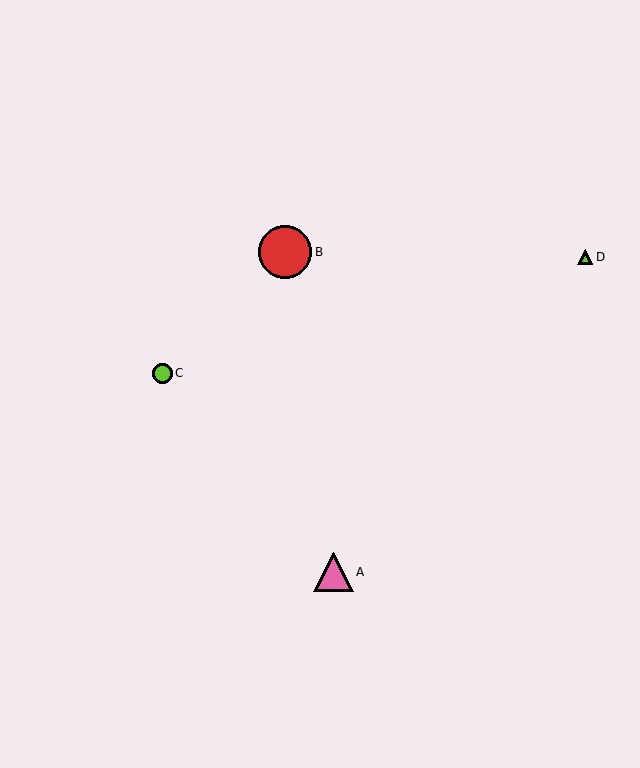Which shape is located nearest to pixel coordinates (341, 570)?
The pink triangle (labeled A) at (334, 572) is nearest to that location.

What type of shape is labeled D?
Shape D is a lime triangle.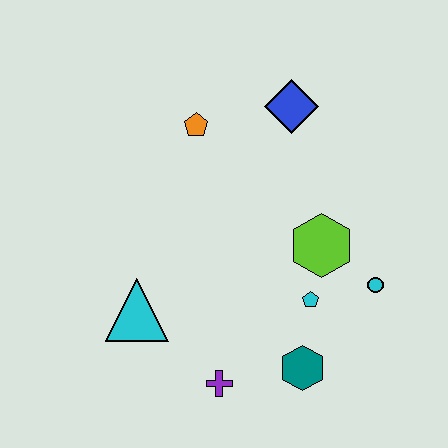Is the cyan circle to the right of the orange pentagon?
Yes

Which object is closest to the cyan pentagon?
The lime hexagon is closest to the cyan pentagon.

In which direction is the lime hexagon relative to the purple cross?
The lime hexagon is above the purple cross.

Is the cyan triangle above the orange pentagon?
No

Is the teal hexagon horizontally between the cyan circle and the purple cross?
Yes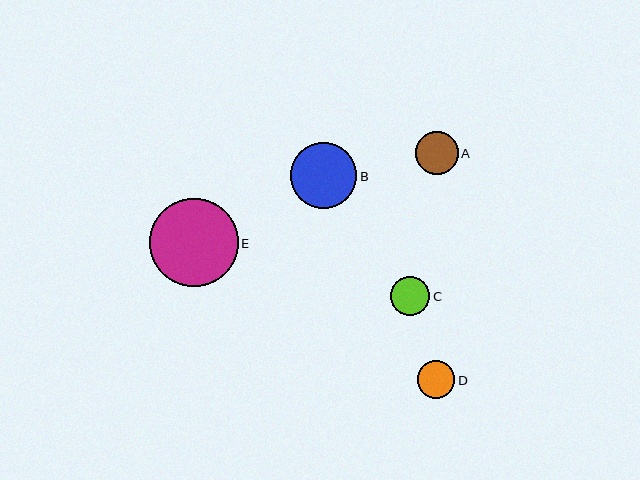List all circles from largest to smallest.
From largest to smallest: E, B, A, C, D.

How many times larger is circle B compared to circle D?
Circle B is approximately 1.8 times the size of circle D.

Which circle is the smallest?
Circle D is the smallest with a size of approximately 37 pixels.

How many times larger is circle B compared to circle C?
Circle B is approximately 1.7 times the size of circle C.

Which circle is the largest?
Circle E is the largest with a size of approximately 89 pixels.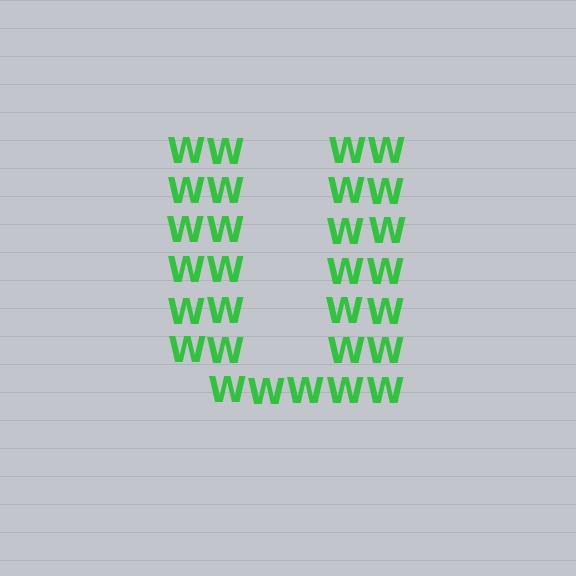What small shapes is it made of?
It is made of small letter W's.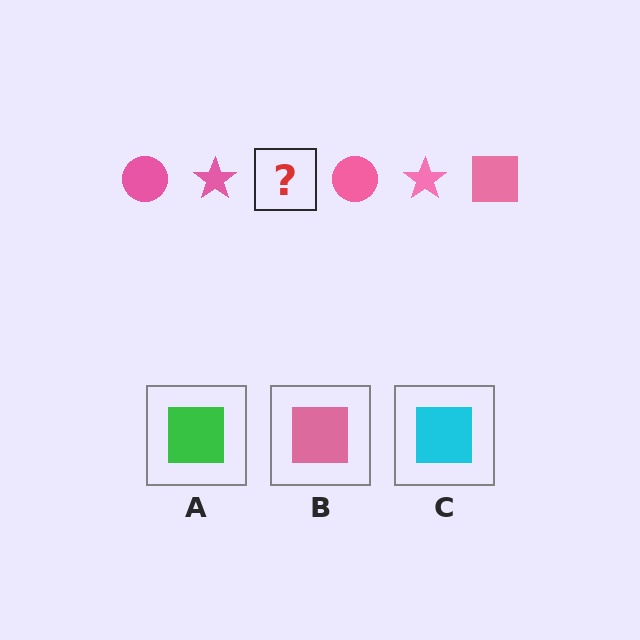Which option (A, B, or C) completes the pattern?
B.